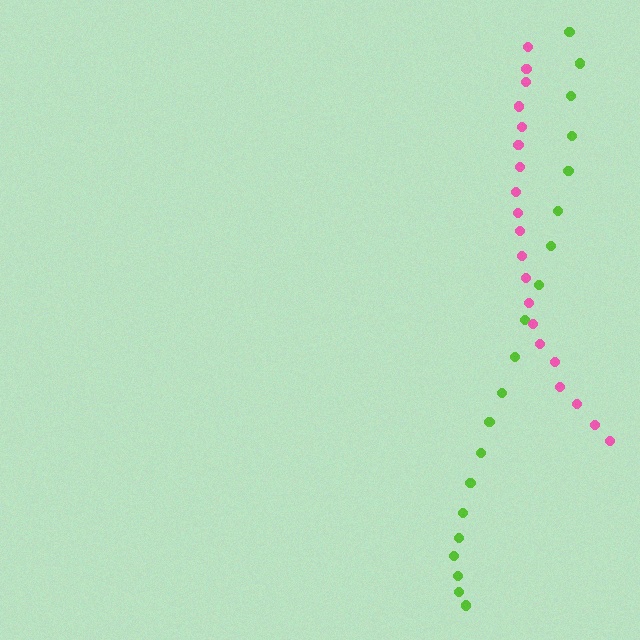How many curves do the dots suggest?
There are 2 distinct paths.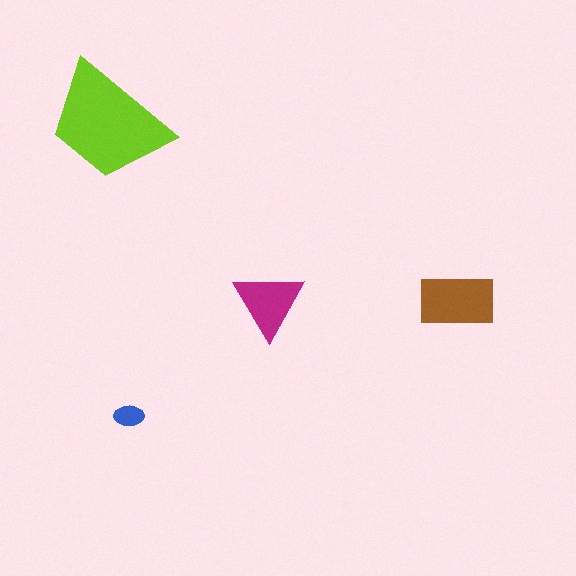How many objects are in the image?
There are 4 objects in the image.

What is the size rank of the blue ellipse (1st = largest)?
4th.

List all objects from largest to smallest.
The lime trapezoid, the brown rectangle, the magenta triangle, the blue ellipse.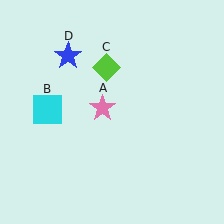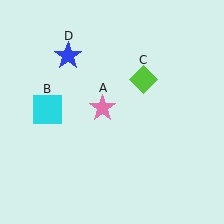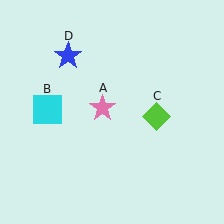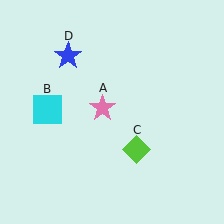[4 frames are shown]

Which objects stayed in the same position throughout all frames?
Pink star (object A) and cyan square (object B) and blue star (object D) remained stationary.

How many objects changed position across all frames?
1 object changed position: lime diamond (object C).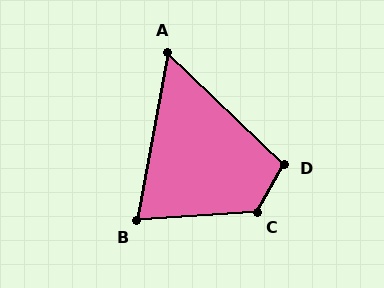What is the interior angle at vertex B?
Approximately 76 degrees (acute).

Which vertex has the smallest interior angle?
A, at approximately 57 degrees.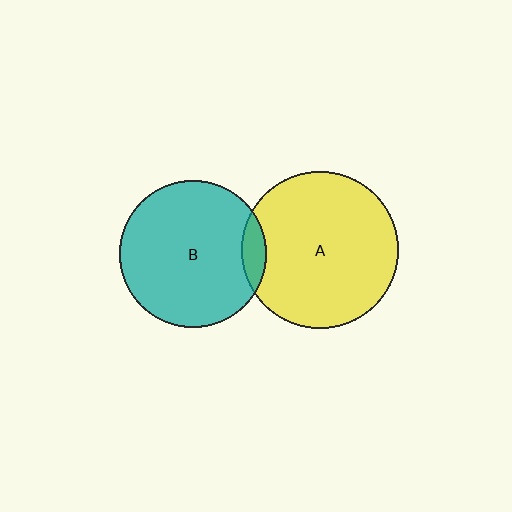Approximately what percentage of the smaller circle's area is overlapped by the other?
Approximately 10%.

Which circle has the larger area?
Circle A (yellow).